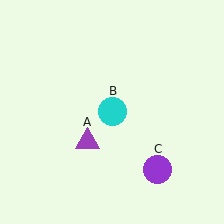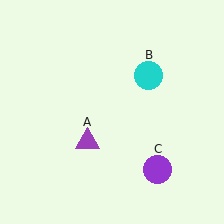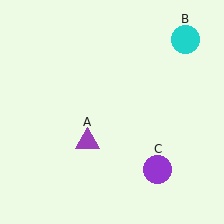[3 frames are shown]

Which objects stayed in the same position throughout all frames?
Purple triangle (object A) and purple circle (object C) remained stationary.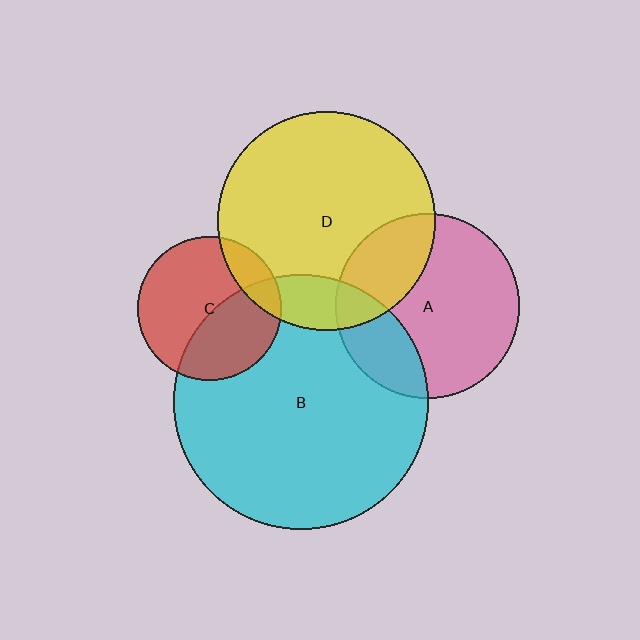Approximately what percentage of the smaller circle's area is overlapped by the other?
Approximately 25%.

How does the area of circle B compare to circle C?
Approximately 3.1 times.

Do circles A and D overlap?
Yes.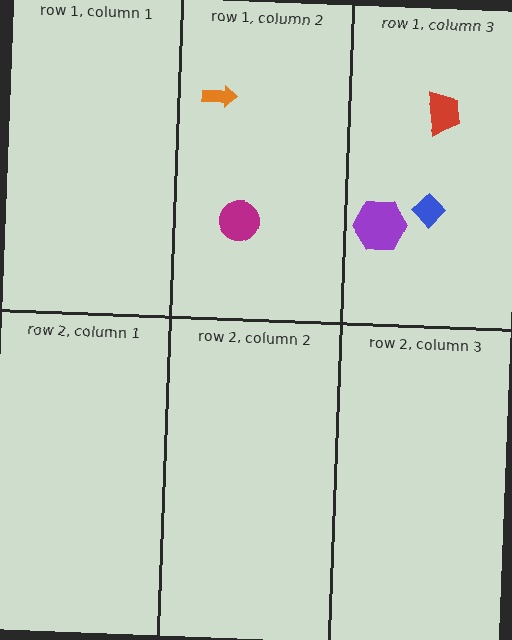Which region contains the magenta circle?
The row 1, column 2 region.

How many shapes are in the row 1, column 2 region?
2.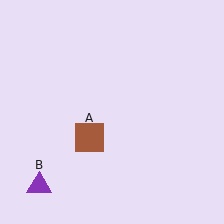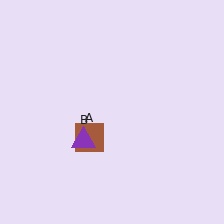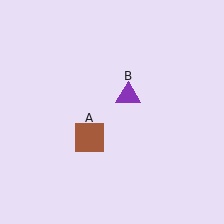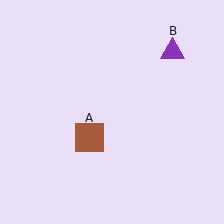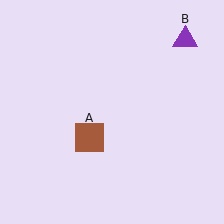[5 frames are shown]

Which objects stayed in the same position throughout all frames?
Brown square (object A) remained stationary.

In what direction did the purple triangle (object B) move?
The purple triangle (object B) moved up and to the right.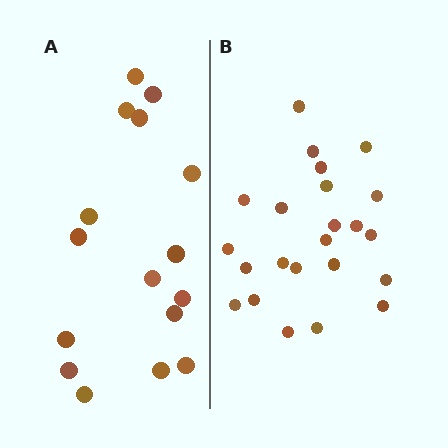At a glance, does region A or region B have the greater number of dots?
Region B (the right region) has more dots.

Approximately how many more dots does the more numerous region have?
Region B has roughly 8 or so more dots than region A.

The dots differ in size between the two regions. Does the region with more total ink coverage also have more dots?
No. Region A has more total ink coverage because its dots are larger, but region B actually contains more individual dots. Total area can be misleading — the number of items is what matters here.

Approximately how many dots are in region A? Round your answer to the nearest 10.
About 20 dots. (The exact count is 16, which rounds to 20.)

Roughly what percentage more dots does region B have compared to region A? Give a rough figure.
About 45% more.